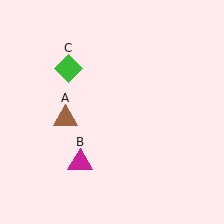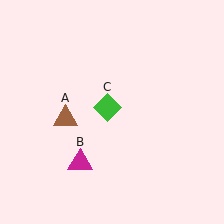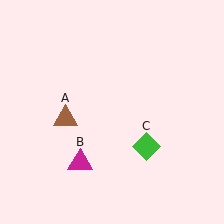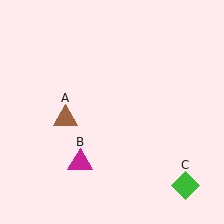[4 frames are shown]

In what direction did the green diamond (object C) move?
The green diamond (object C) moved down and to the right.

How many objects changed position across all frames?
1 object changed position: green diamond (object C).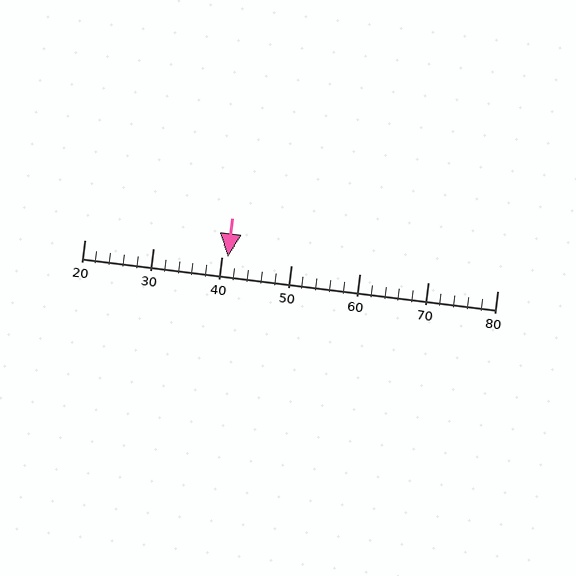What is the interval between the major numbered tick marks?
The major tick marks are spaced 10 units apart.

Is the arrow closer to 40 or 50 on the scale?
The arrow is closer to 40.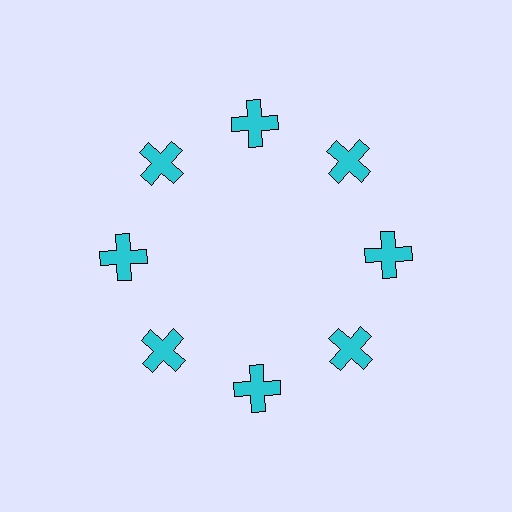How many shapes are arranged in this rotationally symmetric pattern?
There are 8 shapes, arranged in 8 groups of 1.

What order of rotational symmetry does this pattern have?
This pattern has 8-fold rotational symmetry.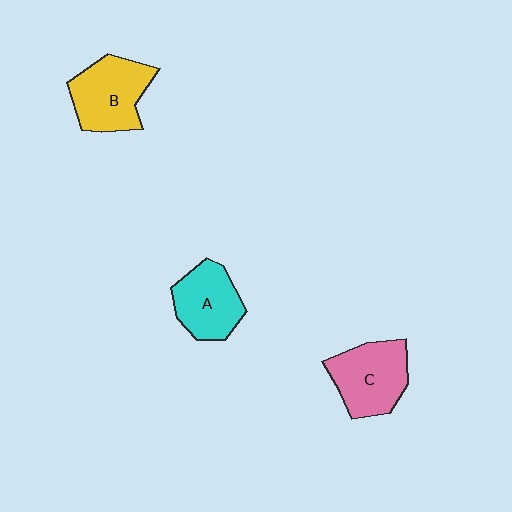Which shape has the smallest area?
Shape A (cyan).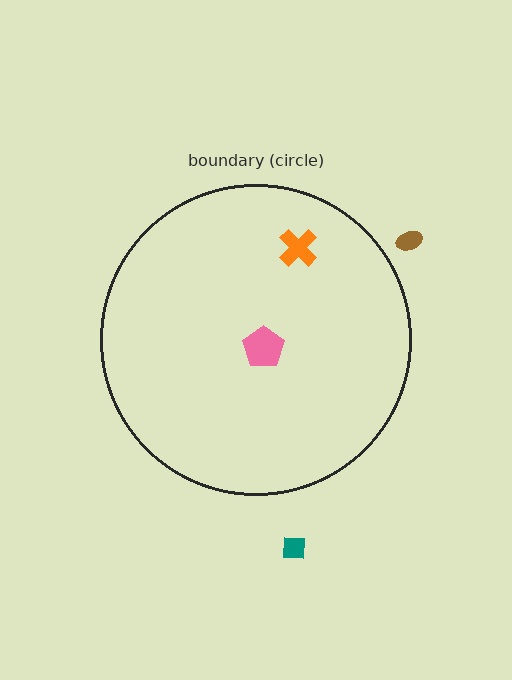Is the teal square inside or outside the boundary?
Outside.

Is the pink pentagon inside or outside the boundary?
Inside.